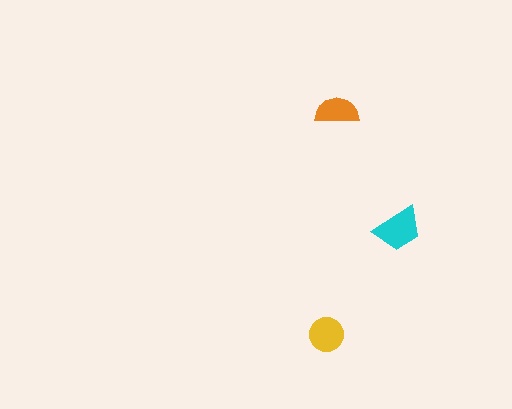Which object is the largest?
The cyan trapezoid.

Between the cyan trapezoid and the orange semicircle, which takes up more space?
The cyan trapezoid.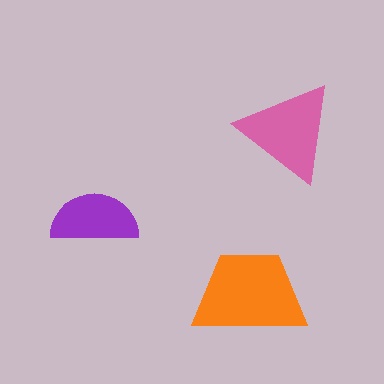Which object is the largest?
The orange trapezoid.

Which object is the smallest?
The purple semicircle.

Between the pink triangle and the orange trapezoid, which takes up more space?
The orange trapezoid.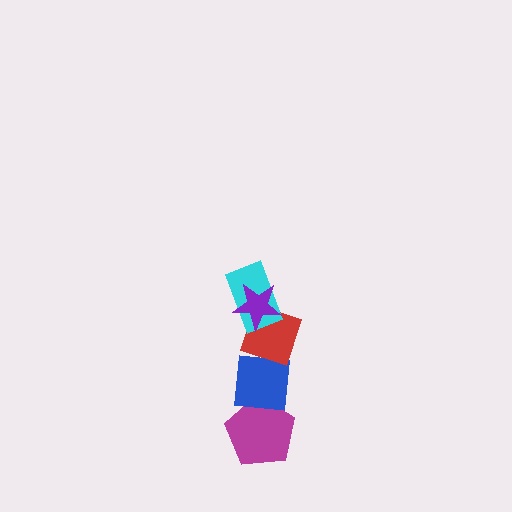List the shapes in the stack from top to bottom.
From top to bottom: the purple star, the cyan rectangle, the red diamond, the blue square, the magenta pentagon.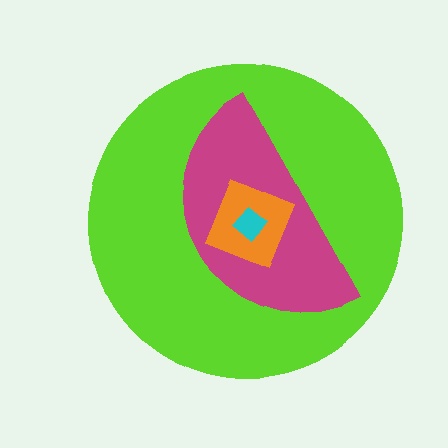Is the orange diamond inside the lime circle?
Yes.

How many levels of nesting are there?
4.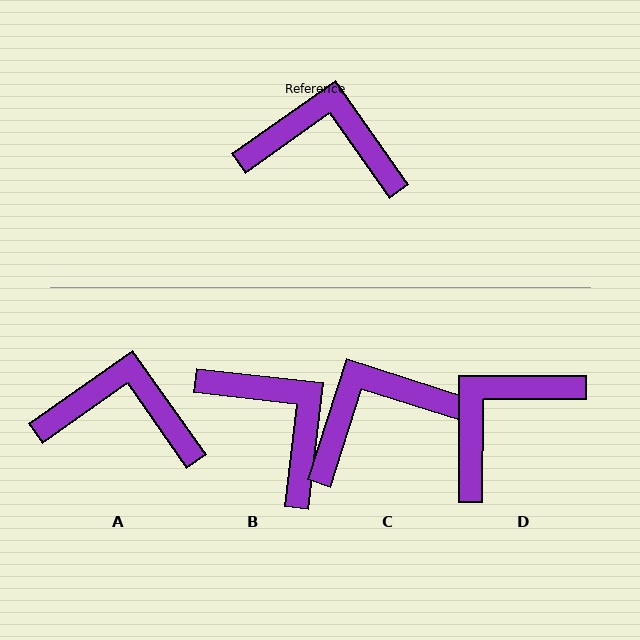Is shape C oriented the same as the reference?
No, it is off by about 37 degrees.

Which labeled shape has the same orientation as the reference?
A.